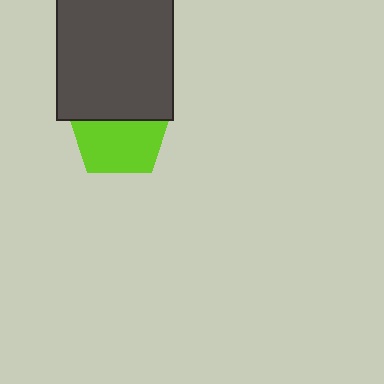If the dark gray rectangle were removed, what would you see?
You would see the complete lime pentagon.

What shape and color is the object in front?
The object in front is a dark gray rectangle.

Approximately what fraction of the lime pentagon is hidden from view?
Roughly 41% of the lime pentagon is hidden behind the dark gray rectangle.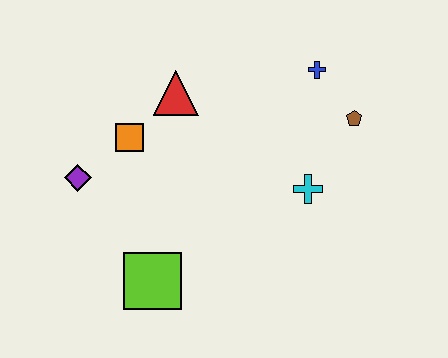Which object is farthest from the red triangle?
The lime square is farthest from the red triangle.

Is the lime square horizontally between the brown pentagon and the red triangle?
No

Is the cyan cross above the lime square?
Yes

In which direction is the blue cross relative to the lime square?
The blue cross is above the lime square.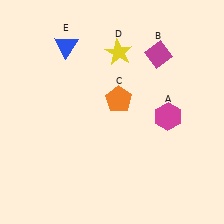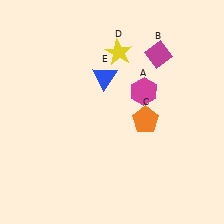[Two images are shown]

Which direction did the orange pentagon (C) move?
The orange pentagon (C) moved right.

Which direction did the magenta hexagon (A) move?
The magenta hexagon (A) moved up.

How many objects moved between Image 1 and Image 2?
3 objects moved between the two images.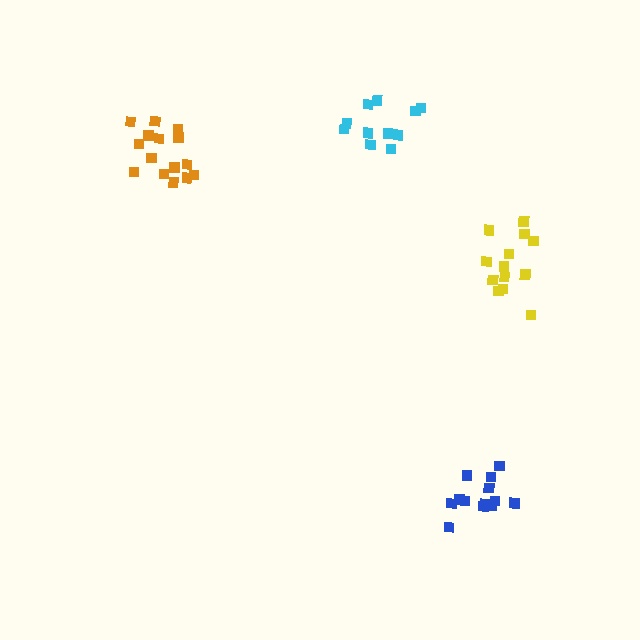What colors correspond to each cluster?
The clusters are colored: orange, yellow, cyan, blue.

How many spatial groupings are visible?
There are 4 spatial groupings.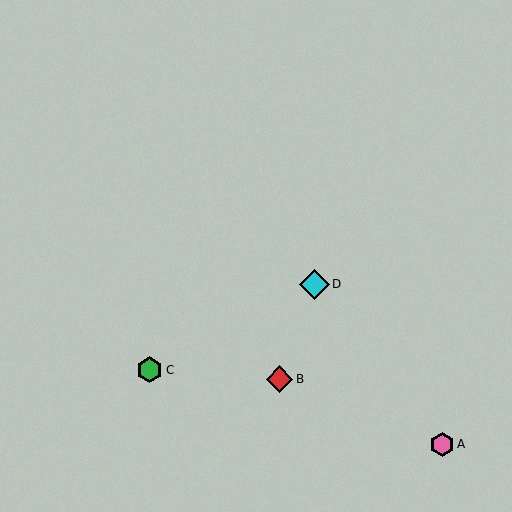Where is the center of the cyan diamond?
The center of the cyan diamond is at (314, 284).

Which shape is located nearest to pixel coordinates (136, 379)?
The green hexagon (labeled C) at (150, 370) is nearest to that location.